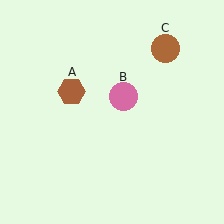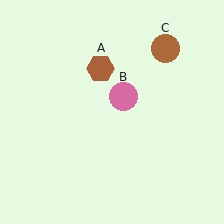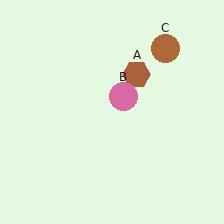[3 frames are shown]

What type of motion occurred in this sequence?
The brown hexagon (object A) rotated clockwise around the center of the scene.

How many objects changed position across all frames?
1 object changed position: brown hexagon (object A).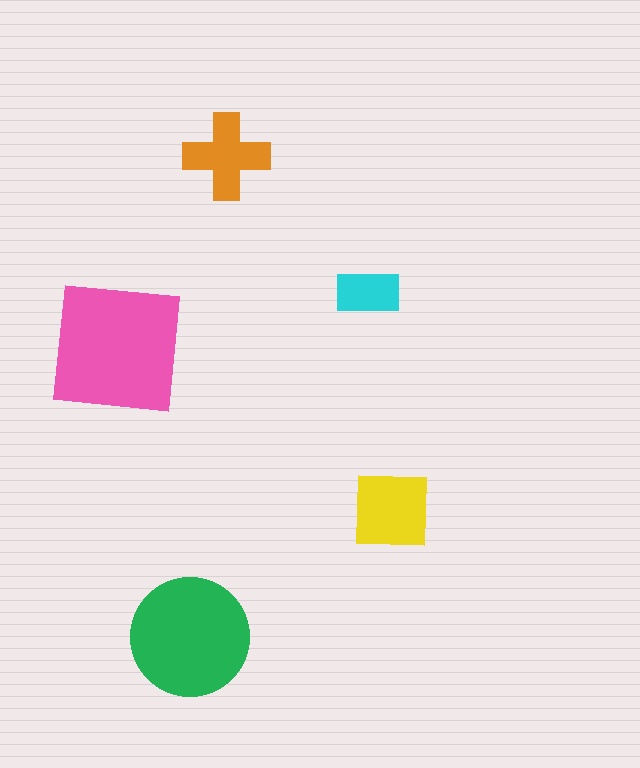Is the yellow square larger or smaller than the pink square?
Smaller.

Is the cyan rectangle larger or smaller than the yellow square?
Smaller.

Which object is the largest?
The pink square.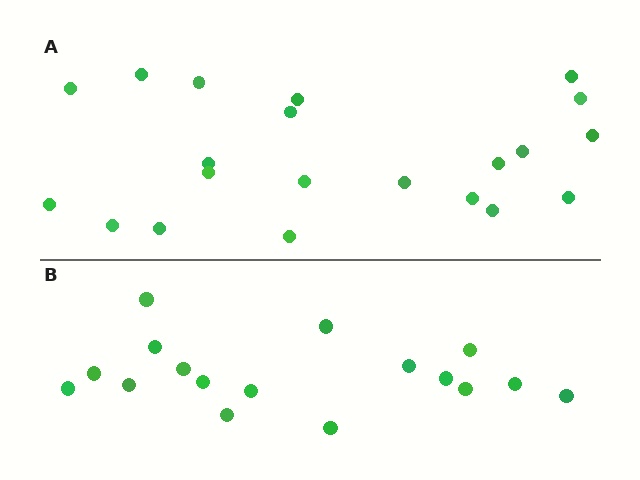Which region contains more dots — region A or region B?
Region A (the top region) has more dots.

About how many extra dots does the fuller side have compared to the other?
Region A has about 4 more dots than region B.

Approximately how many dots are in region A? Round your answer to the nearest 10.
About 20 dots. (The exact count is 21, which rounds to 20.)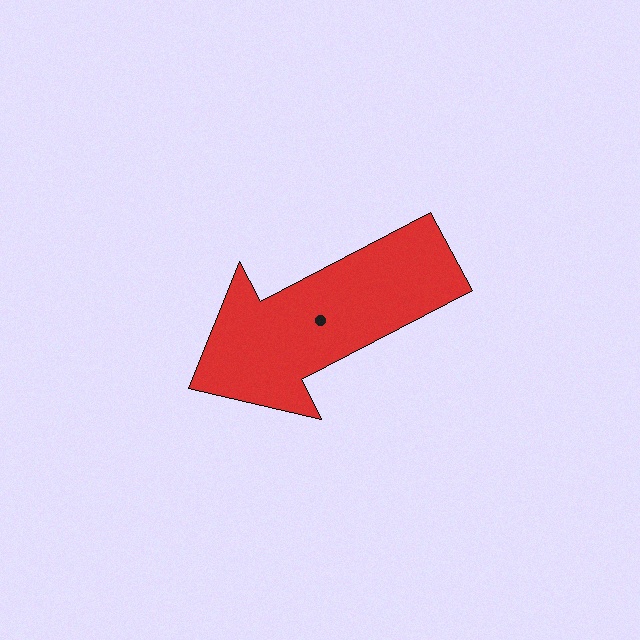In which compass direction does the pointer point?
Southwest.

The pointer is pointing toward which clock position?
Roughly 8 o'clock.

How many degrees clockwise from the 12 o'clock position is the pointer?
Approximately 242 degrees.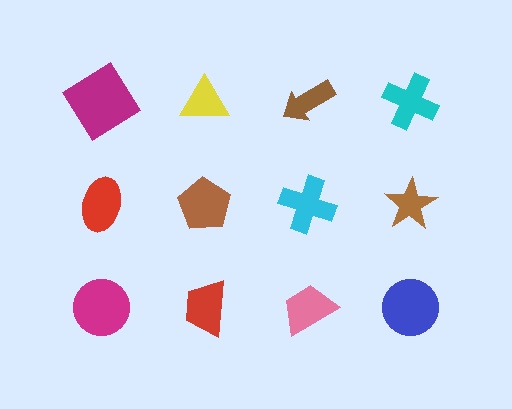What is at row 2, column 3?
A cyan cross.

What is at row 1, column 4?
A cyan cross.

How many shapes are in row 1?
4 shapes.